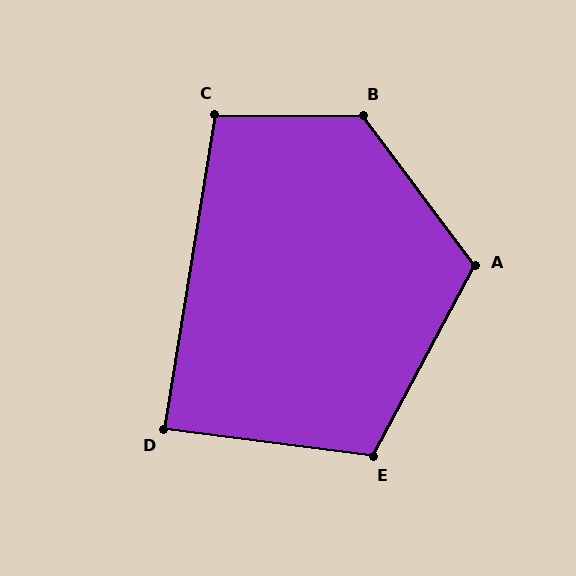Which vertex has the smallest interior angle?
D, at approximately 88 degrees.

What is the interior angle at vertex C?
Approximately 99 degrees (obtuse).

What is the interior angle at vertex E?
Approximately 111 degrees (obtuse).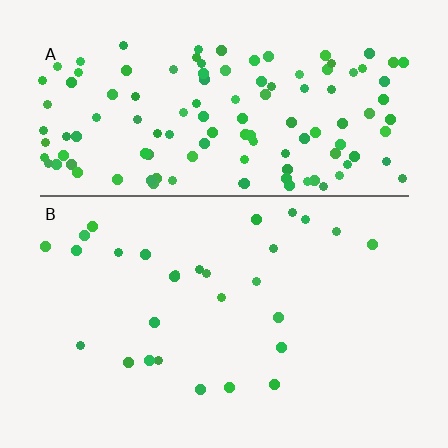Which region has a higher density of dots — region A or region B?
A (the top).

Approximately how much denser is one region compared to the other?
Approximately 4.5× — region A over region B.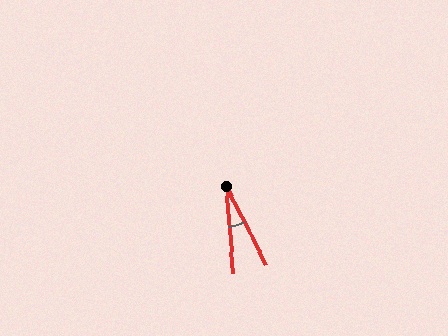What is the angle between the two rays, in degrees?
Approximately 23 degrees.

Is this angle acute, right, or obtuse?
It is acute.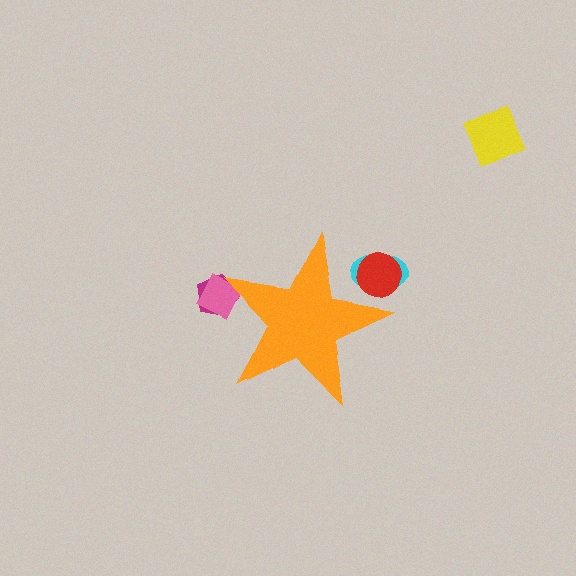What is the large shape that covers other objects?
An orange star.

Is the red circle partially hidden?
Yes, the red circle is partially hidden behind the orange star.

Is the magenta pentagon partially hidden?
Yes, the magenta pentagon is partially hidden behind the orange star.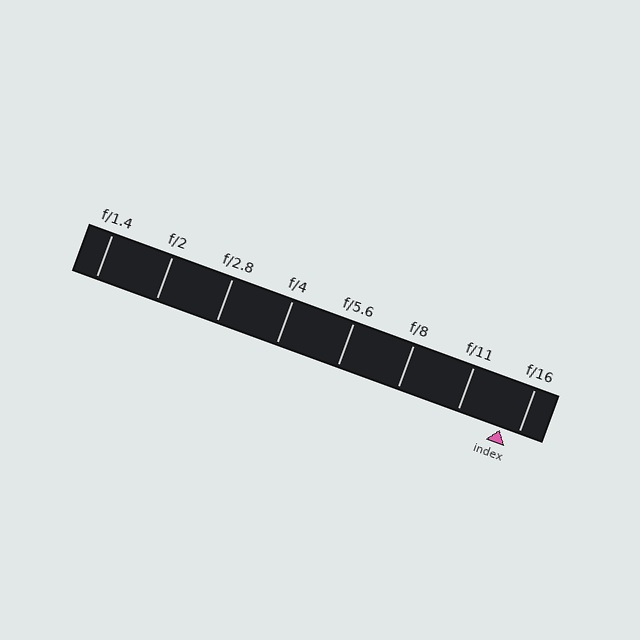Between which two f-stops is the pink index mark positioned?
The index mark is between f/11 and f/16.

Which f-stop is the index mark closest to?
The index mark is closest to f/16.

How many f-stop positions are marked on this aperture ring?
There are 8 f-stop positions marked.